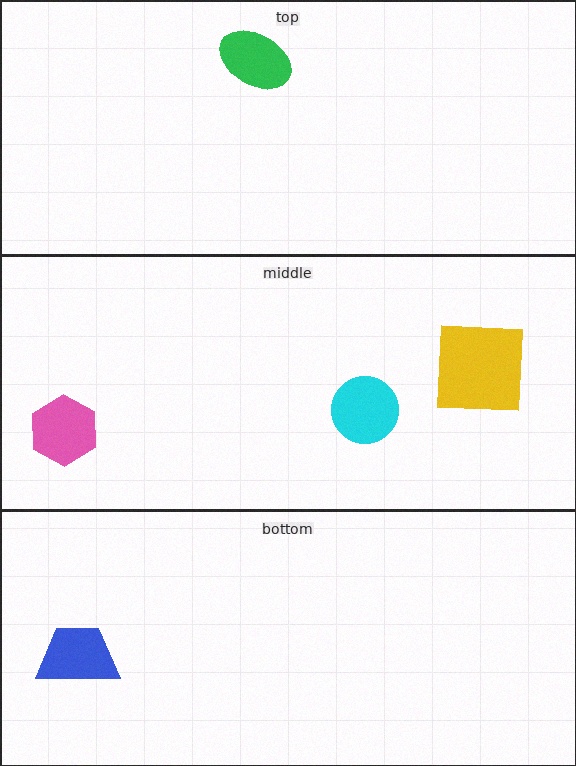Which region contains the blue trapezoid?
The bottom region.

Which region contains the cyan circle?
The middle region.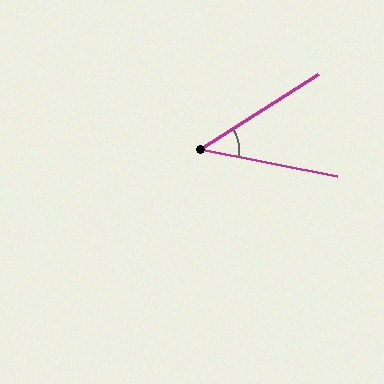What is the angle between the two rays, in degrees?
Approximately 43 degrees.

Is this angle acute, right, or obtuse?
It is acute.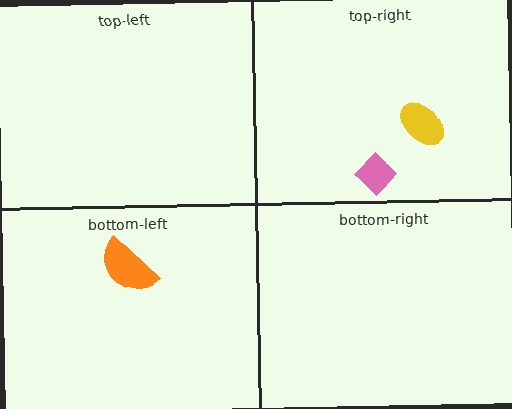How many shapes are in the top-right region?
2.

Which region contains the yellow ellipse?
The top-right region.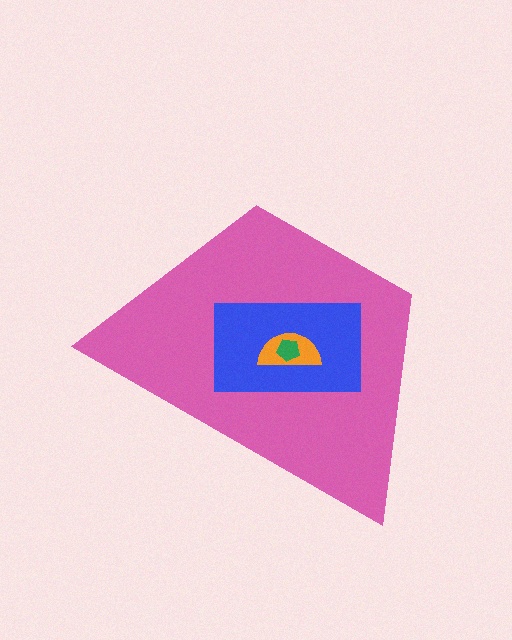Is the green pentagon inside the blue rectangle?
Yes.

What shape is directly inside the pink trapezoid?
The blue rectangle.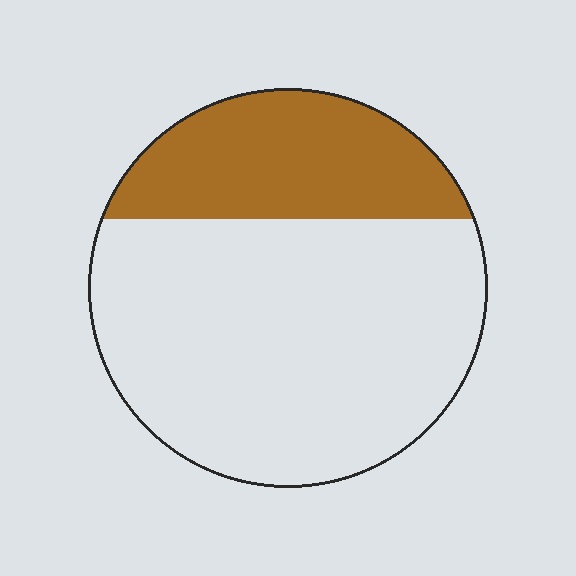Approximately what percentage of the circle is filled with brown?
Approximately 30%.